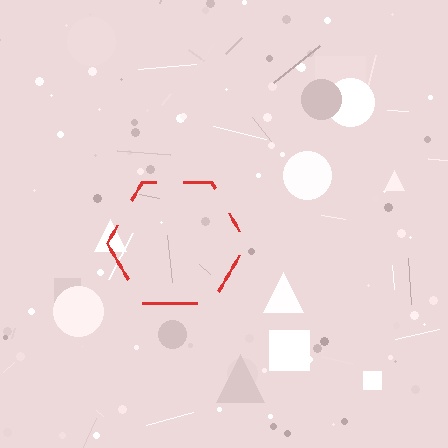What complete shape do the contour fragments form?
The contour fragments form a hexagon.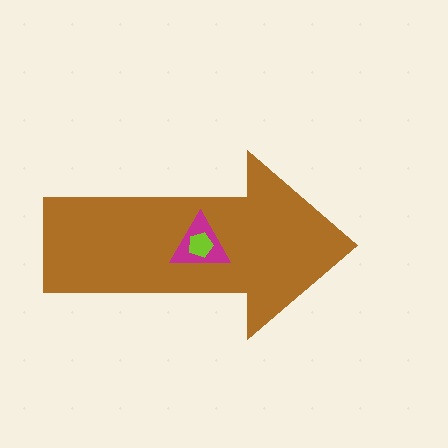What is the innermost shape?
The lime pentagon.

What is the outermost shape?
The brown arrow.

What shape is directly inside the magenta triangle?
The lime pentagon.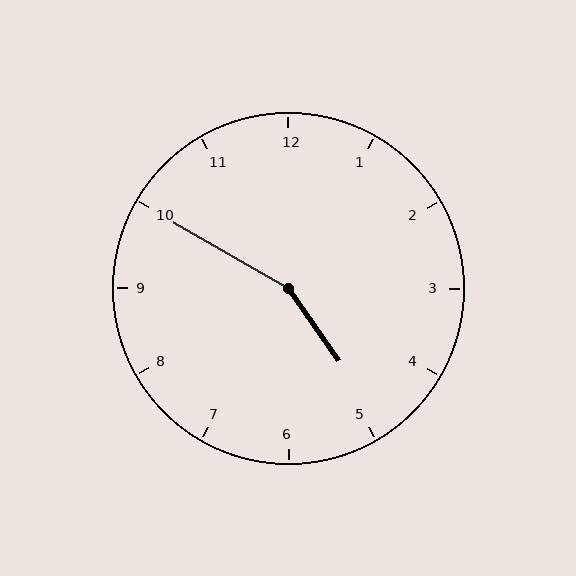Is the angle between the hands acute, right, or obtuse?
It is obtuse.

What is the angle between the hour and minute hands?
Approximately 155 degrees.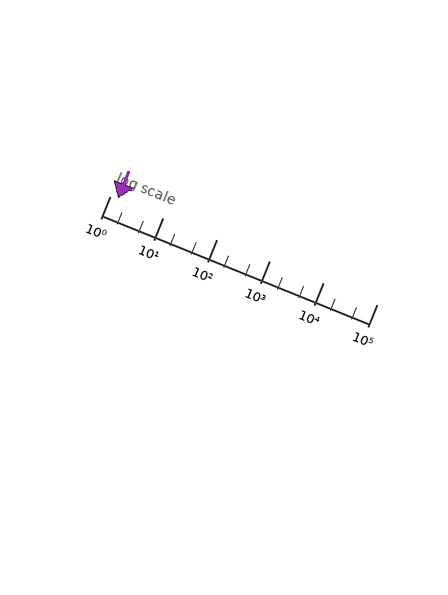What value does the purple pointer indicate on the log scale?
The pointer indicates approximately 1.4.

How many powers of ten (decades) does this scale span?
The scale spans 5 decades, from 1 to 100000.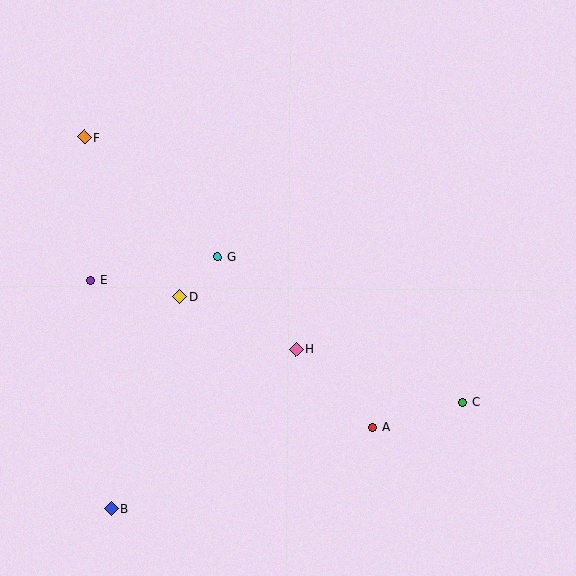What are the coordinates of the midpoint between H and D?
The midpoint between H and D is at (238, 323).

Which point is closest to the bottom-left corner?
Point B is closest to the bottom-left corner.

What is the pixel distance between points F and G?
The distance between F and G is 179 pixels.